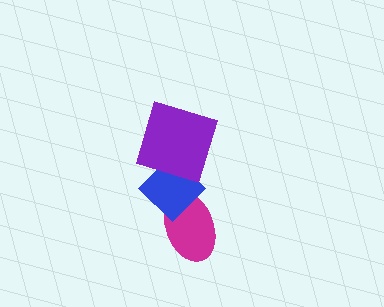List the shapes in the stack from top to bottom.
From top to bottom: the purple square, the blue diamond, the magenta ellipse.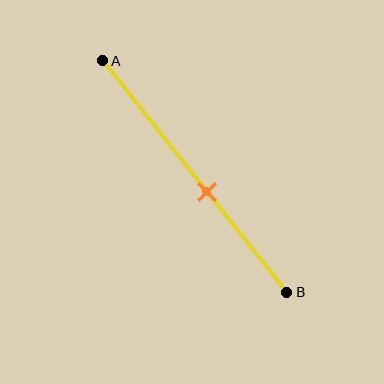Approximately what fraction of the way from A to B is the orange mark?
The orange mark is approximately 55% of the way from A to B.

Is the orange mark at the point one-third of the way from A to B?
No, the mark is at about 55% from A, not at the 33% one-third point.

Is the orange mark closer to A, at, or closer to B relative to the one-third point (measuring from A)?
The orange mark is closer to point B than the one-third point of segment AB.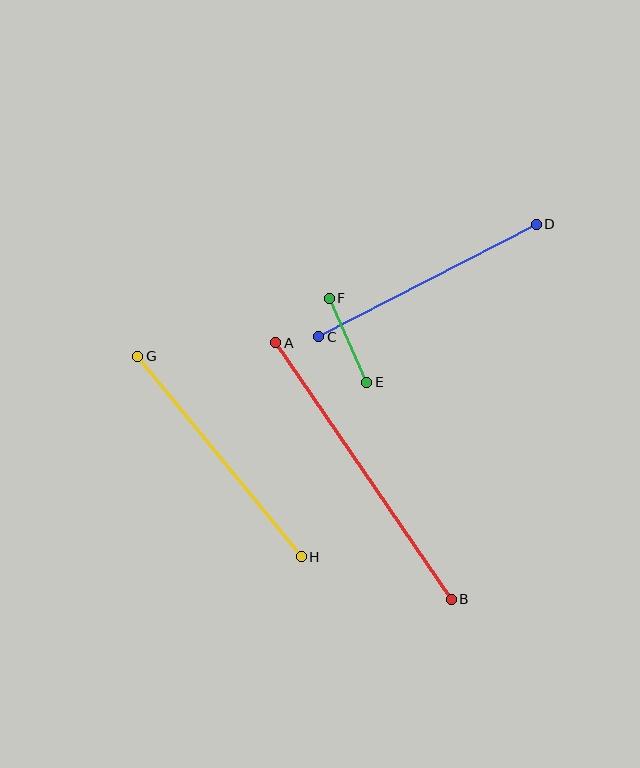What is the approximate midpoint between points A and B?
The midpoint is at approximately (364, 471) pixels.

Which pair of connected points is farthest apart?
Points A and B are farthest apart.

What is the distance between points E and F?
The distance is approximately 92 pixels.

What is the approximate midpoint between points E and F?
The midpoint is at approximately (348, 340) pixels.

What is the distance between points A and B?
The distance is approximately 311 pixels.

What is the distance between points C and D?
The distance is approximately 245 pixels.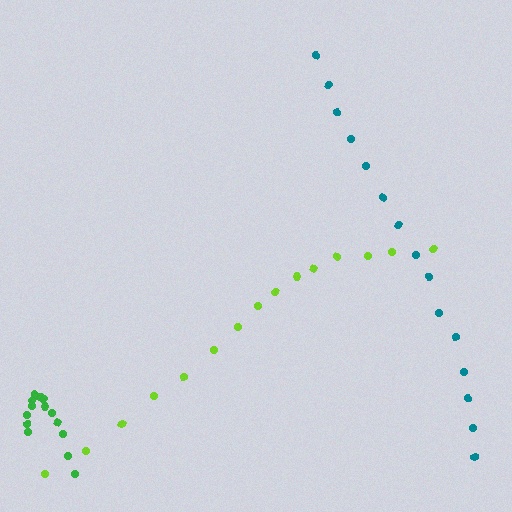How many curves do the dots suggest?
There are 3 distinct paths.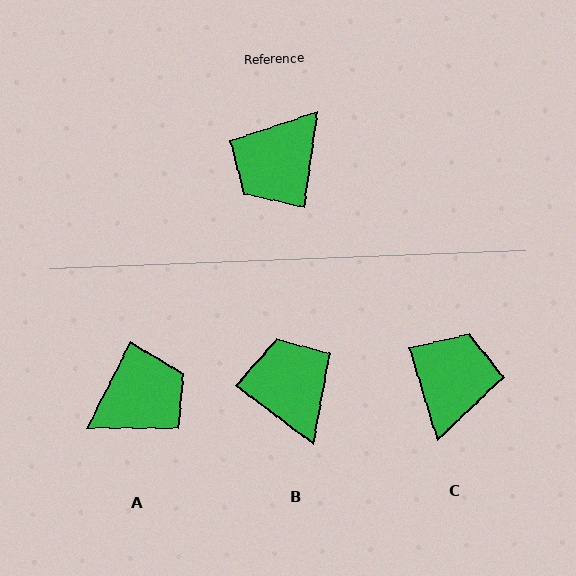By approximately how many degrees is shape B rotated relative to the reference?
Approximately 119 degrees clockwise.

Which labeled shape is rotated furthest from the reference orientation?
A, about 161 degrees away.